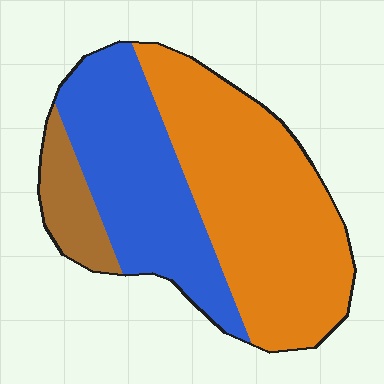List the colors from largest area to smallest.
From largest to smallest: orange, blue, brown.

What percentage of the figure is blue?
Blue covers 37% of the figure.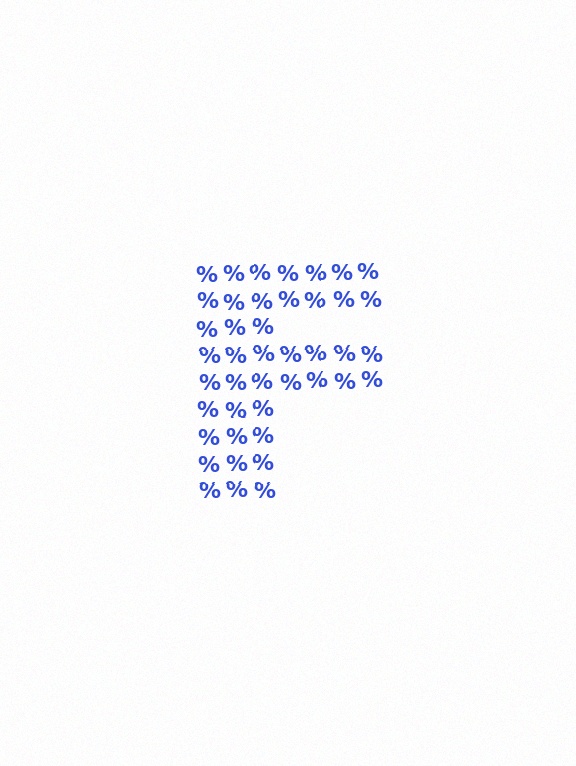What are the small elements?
The small elements are percent signs.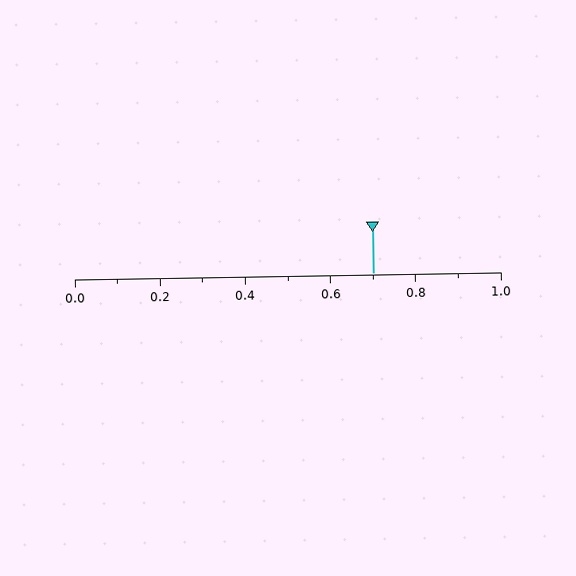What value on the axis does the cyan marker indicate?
The marker indicates approximately 0.7.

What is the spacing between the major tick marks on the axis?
The major ticks are spaced 0.2 apart.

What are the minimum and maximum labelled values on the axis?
The axis runs from 0.0 to 1.0.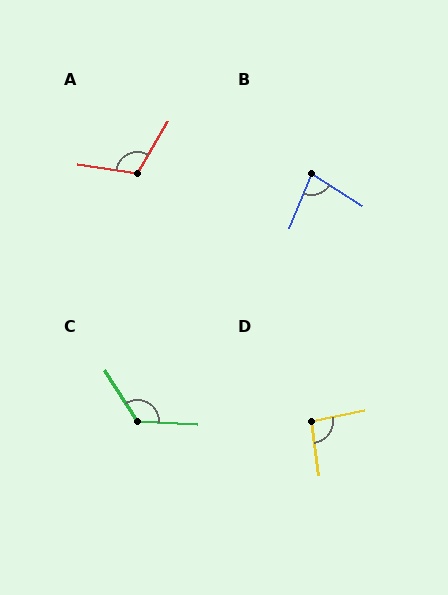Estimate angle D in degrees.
Approximately 94 degrees.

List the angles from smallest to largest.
B (80°), D (94°), A (111°), C (126°).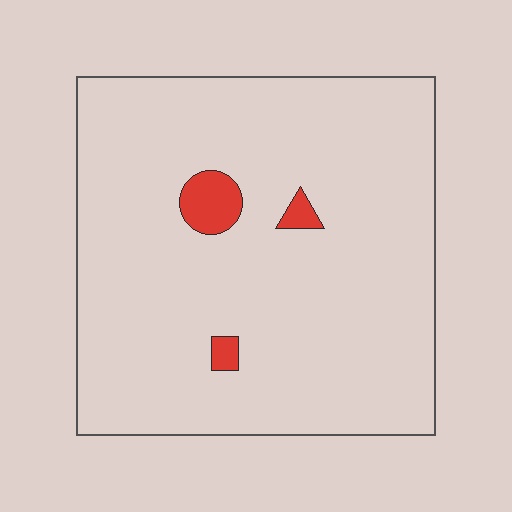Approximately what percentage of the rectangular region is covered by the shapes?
Approximately 5%.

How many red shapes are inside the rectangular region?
3.